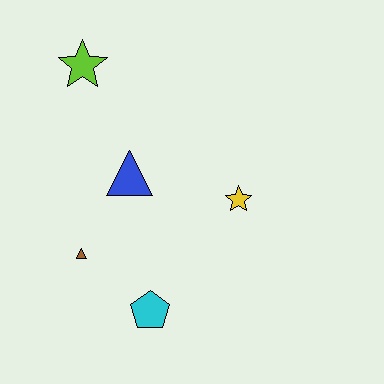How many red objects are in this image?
There are no red objects.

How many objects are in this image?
There are 5 objects.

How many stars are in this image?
There are 2 stars.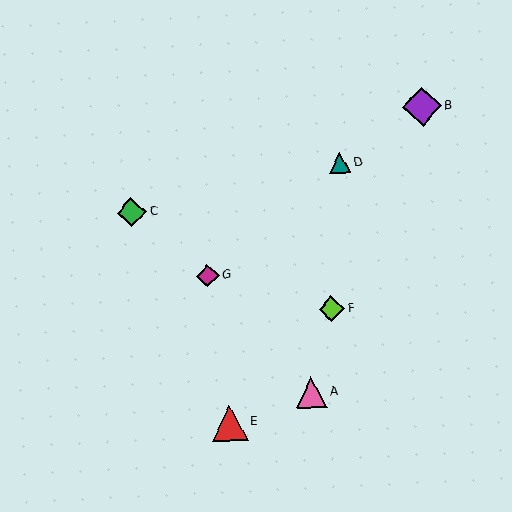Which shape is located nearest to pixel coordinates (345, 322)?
The lime diamond (labeled F) at (332, 309) is nearest to that location.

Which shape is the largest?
The purple diamond (labeled B) is the largest.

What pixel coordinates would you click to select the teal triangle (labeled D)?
Click at (340, 163) to select the teal triangle D.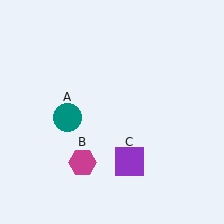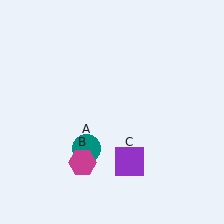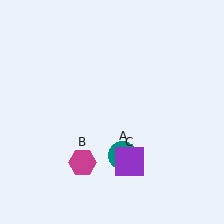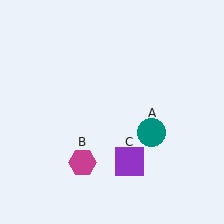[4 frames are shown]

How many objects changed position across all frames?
1 object changed position: teal circle (object A).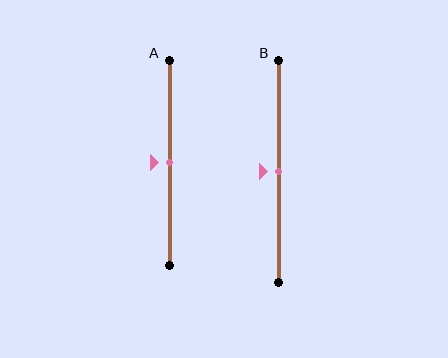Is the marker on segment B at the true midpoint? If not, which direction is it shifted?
Yes, the marker on segment B is at the true midpoint.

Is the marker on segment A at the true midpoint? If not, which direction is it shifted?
Yes, the marker on segment A is at the true midpoint.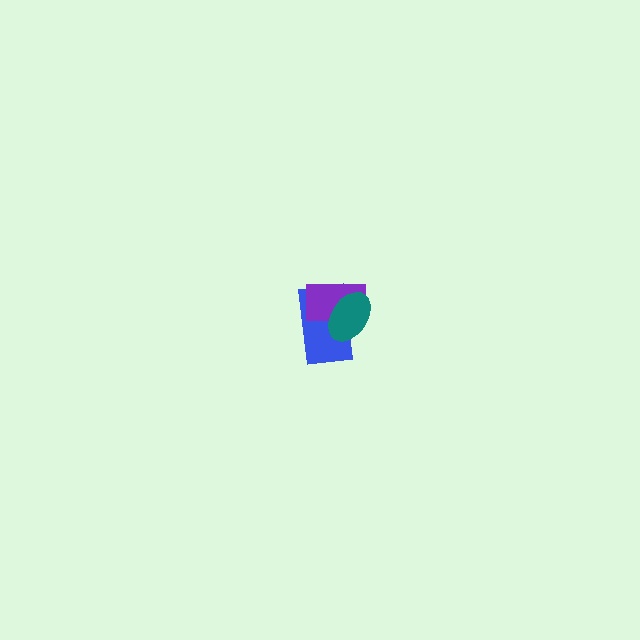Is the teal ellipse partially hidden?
No, no other shape covers it.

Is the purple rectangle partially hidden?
Yes, it is partially covered by another shape.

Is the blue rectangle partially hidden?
Yes, it is partially covered by another shape.